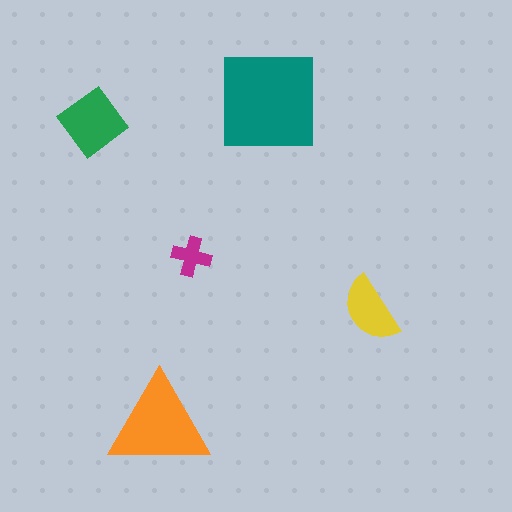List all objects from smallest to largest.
The magenta cross, the yellow semicircle, the green diamond, the orange triangle, the teal square.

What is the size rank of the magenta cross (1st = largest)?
5th.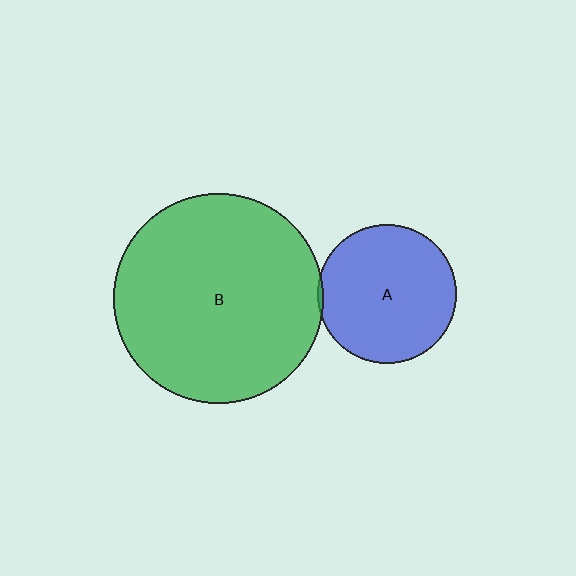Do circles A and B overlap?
Yes.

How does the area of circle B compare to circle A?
Approximately 2.3 times.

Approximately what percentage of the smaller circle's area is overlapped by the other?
Approximately 5%.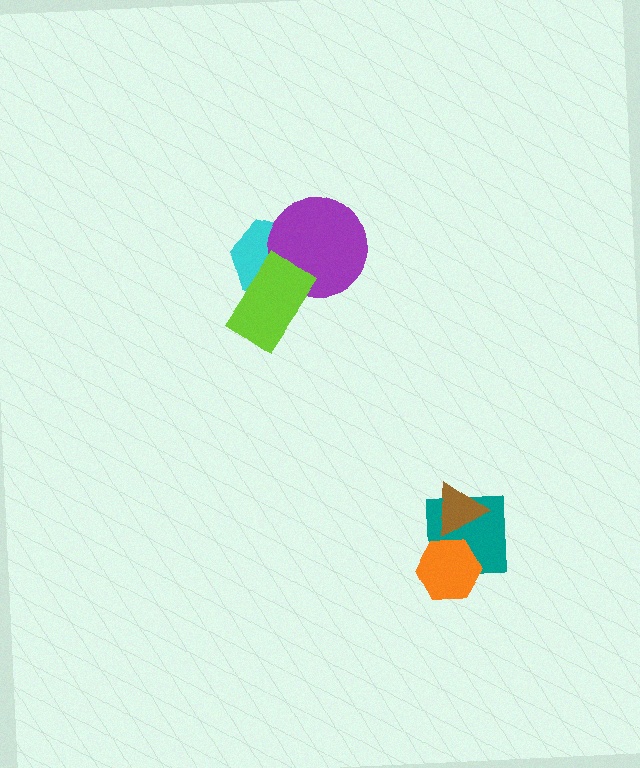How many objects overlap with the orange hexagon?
1 object overlaps with the orange hexagon.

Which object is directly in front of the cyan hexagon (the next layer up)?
The purple circle is directly in front of the cyan hexagon.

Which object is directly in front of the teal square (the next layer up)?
The brown triangle is directly in front of the teal square.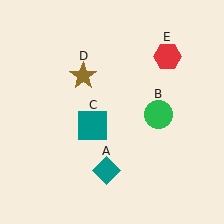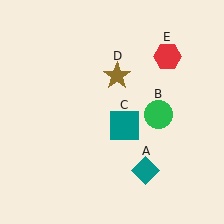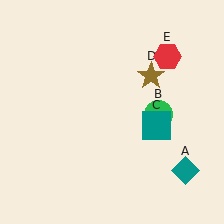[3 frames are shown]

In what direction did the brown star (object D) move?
The brown star (object D) moved right.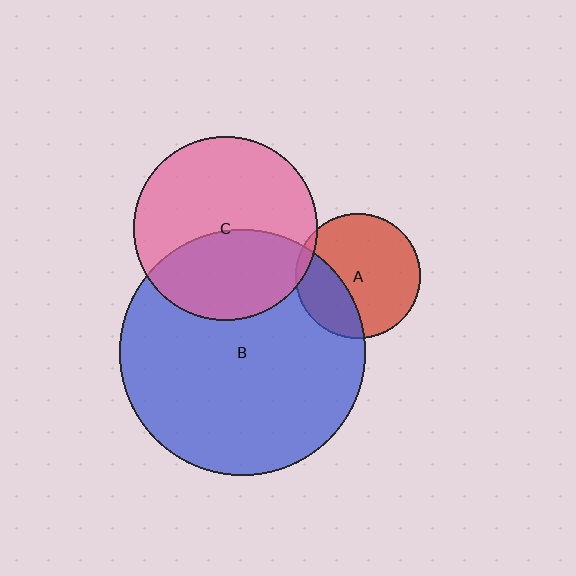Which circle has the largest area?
Circle B (blue).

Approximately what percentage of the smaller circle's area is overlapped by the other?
Approximately 5%.